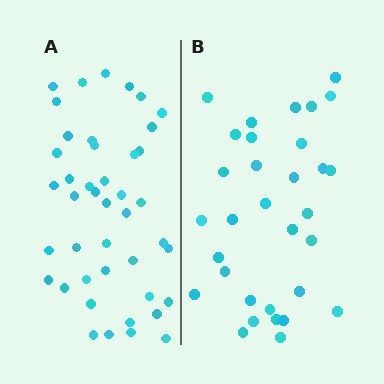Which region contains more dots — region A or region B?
Region A (the left region) has more dots.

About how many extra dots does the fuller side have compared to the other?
Region A has roughly 12 or so more dots than region B.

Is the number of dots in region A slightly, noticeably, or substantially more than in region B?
Region A has noticeably more, but not dramatically so. The ratio is roughly 1.3 to 1.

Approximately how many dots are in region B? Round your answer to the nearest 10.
About 30 dots. (The exact count is 32, which rounds to 30.)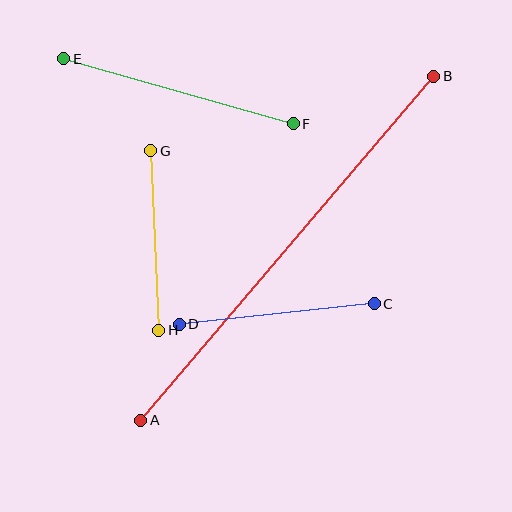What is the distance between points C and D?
The distance is approximately 196 pixels.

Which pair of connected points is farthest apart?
Points A and B are farthest apart.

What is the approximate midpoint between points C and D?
The midpoint is at approximately (277, 314) pixels.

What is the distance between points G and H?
The distance is approximately 179 pixels.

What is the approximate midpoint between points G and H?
The midpoint is at approximately (155, 241) pixels.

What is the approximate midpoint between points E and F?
The midpoint is at approximately (179, 91) pixels.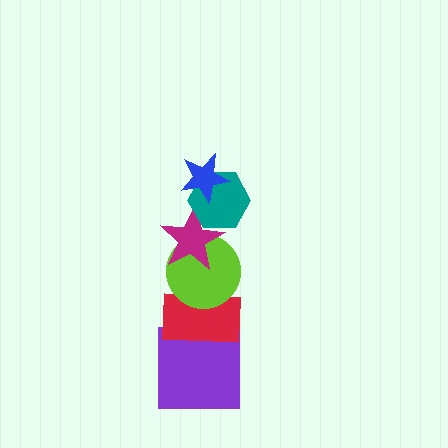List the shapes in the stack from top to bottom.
From top to bottom: the blue star, the teal hexagon, the magenta star, the lime circle, the red rectangle, the purple square.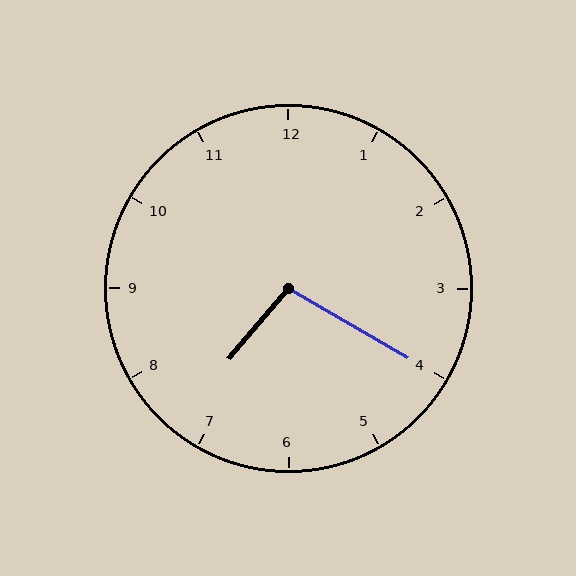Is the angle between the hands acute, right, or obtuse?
It is obtuse.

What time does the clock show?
7:20.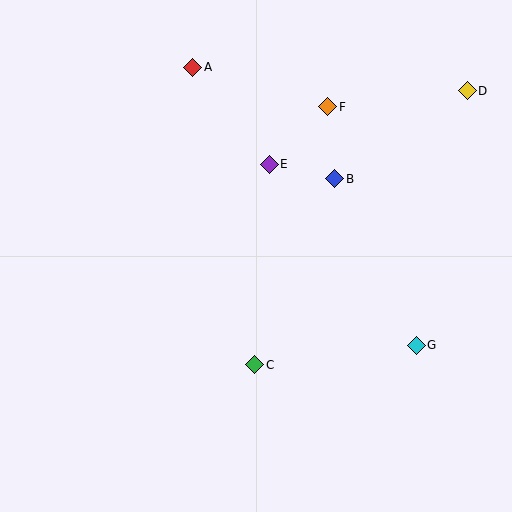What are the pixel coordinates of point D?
Point D is at (467, 91).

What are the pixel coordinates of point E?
Point E is at (269, 164).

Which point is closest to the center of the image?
Point E at (269, 164) is closest to the center.